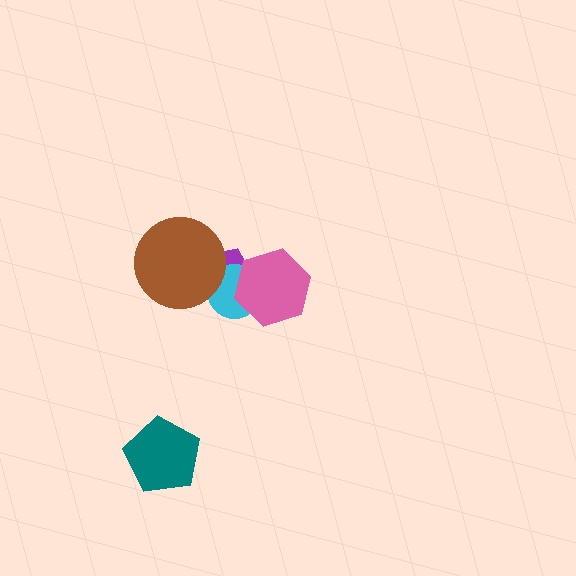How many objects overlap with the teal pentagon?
0 objects overlap with the teal pentagon.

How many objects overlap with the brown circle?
2 objects overlap with the brown circle.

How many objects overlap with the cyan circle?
3 objects overlap with the cyan circle.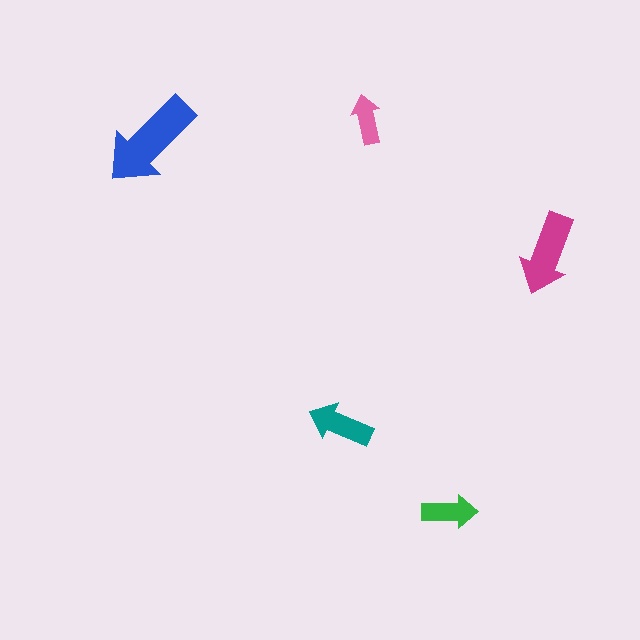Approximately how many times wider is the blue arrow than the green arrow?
About 2 times wider.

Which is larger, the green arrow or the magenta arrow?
The magenta one.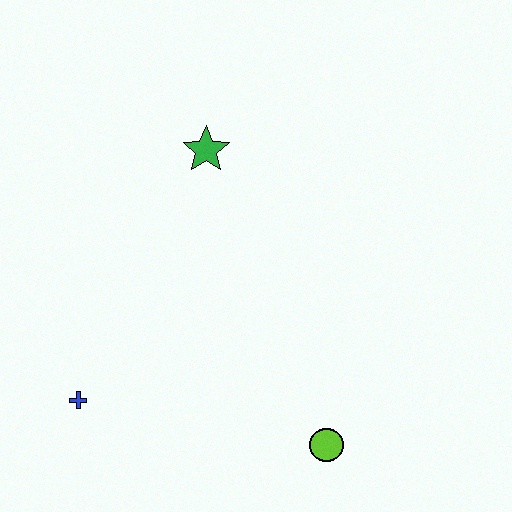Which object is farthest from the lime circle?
The green star is farthest from the lime circle.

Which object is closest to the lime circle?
The blue cross is closest to the lime circle.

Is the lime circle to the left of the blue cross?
No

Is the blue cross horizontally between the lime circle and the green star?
No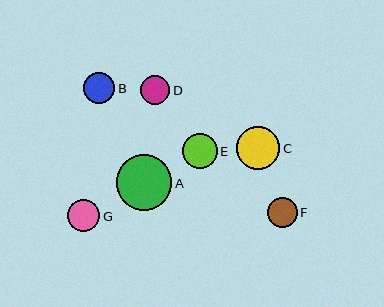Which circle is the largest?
Circle A is the largest with a size of approximately 56 pixels.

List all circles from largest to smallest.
From largest to smallest: A, C, E, G, B, F, D.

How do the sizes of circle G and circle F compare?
Circle G and circle F are approximately the same size.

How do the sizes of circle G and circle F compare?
Circle G and circle F are approximately the same size.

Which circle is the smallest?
Circle D is the smallest with a size of approximately 29 pixels.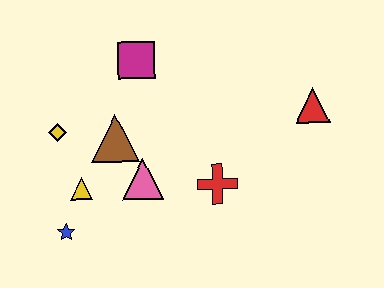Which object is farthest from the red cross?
The yellow diamond is farthest from the red cross.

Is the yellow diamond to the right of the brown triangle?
No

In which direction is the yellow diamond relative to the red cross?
The yellow diamond is to the left of the red cross.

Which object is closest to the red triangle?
The red cross is closest to the red triangle.